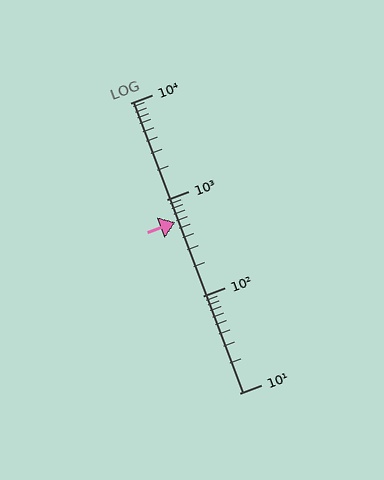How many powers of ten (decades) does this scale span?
The scale spans 3 decades, from 10 to 10000.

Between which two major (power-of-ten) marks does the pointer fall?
The pointer is between 100 and 1000.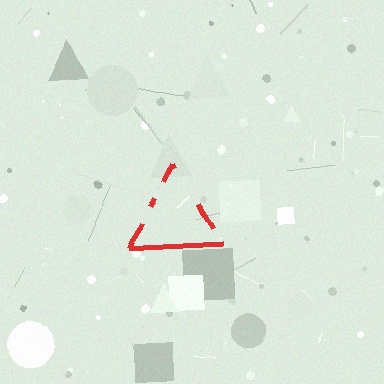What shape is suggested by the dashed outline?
The dashed outline suggests a triangle.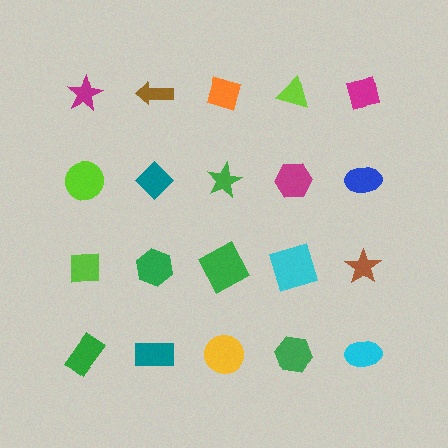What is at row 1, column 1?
A magenta star.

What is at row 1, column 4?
A lime triangle.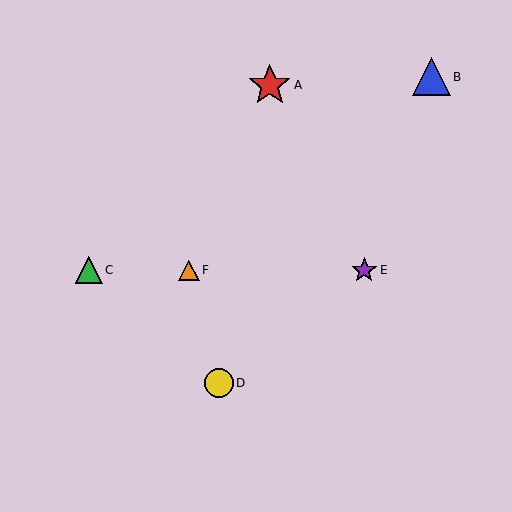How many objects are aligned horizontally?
3 objects (C, E, F) are aligned horizontally.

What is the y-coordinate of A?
Object A is at y≈85.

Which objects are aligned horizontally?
Objects C, E, F are aligned horizontally.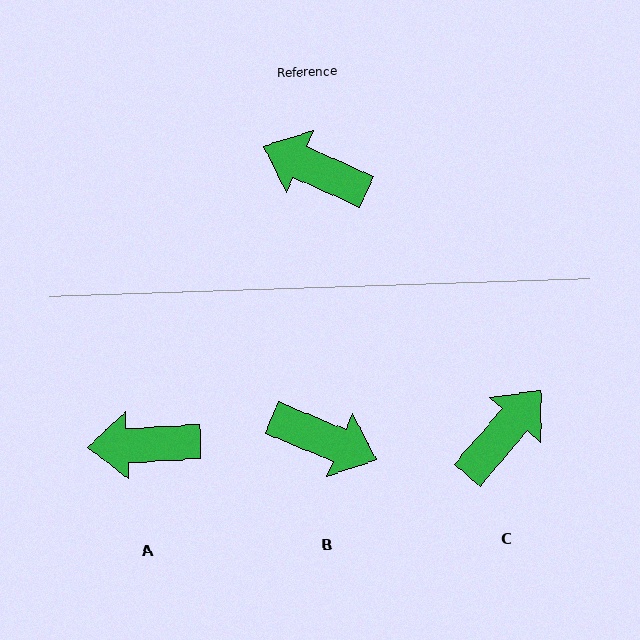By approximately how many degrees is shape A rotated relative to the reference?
Approximately 27 degrees counter-clockwise.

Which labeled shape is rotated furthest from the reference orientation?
B, about 178 degrees away.